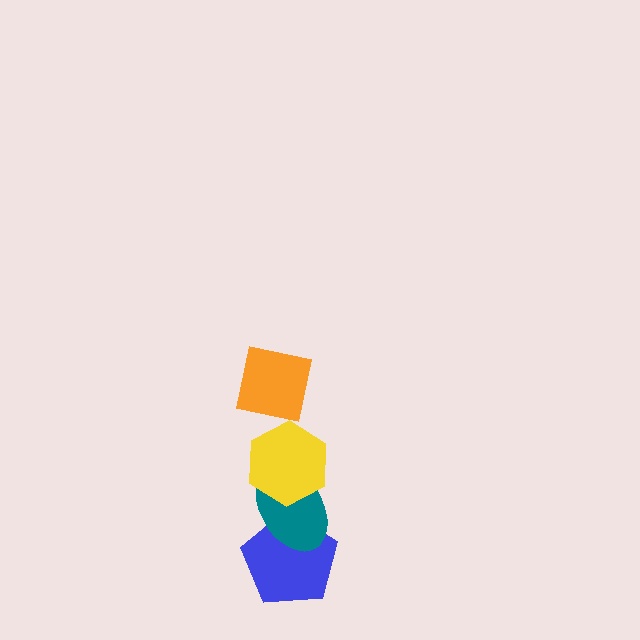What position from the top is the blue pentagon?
The blue pentagon is 4th from the top.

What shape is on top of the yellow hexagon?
The orange square is on top of the yellow hexagon.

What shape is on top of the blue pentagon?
The teal ellipse is on top of the blue pentagon.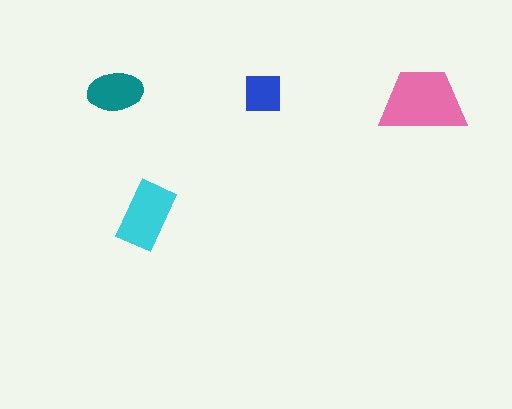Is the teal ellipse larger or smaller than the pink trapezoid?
Smaller.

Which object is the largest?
The pink trapezoid.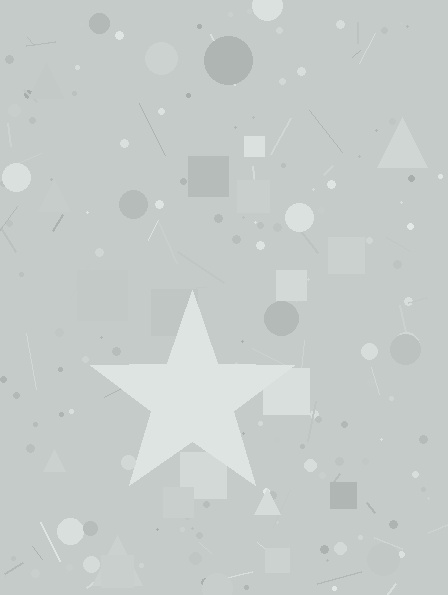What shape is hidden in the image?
A star is hidden in the image.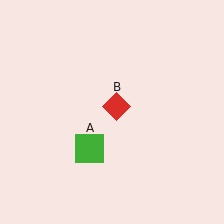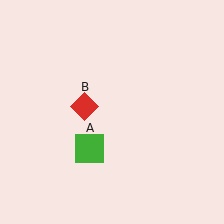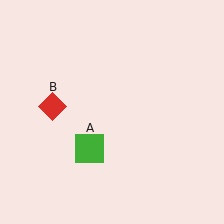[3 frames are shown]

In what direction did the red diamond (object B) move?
The red diamond (object B) moved left.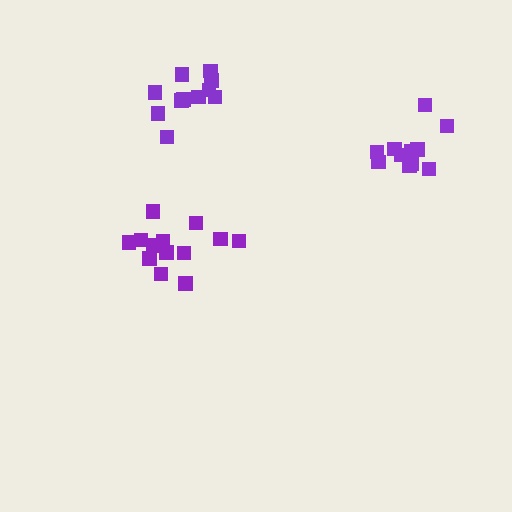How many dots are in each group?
Group 1: 13 dots, Group 2: 11 dots, Group 3: 11 dots (35 total).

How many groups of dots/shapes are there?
There are 3 groups.